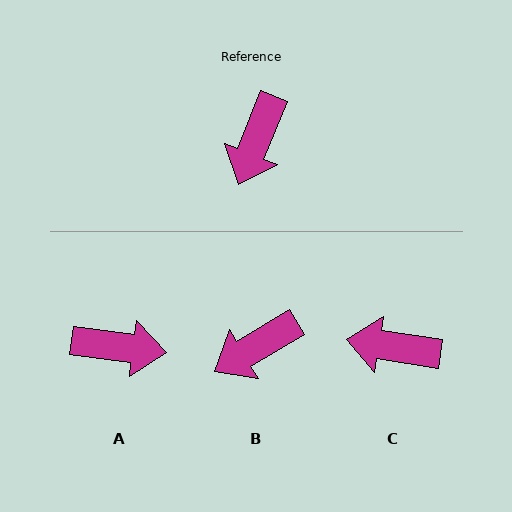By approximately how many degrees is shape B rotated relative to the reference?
Approximately 37 degrees clockwise.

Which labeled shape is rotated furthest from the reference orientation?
A, about 104 degrees away.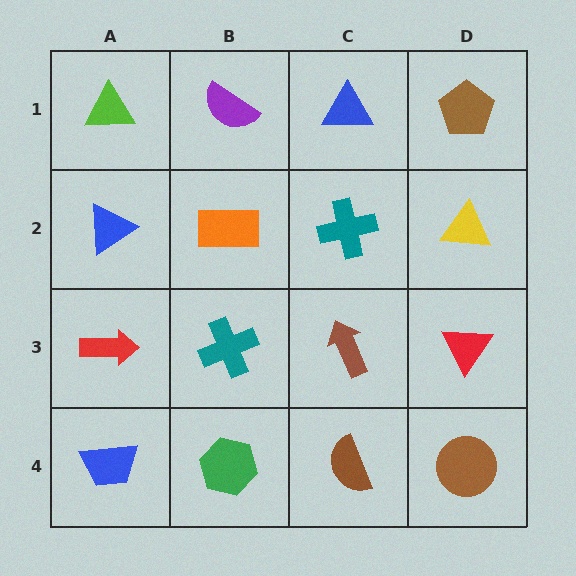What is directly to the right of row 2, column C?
A yellow triangle.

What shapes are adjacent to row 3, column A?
A blue triangle (row 2, column A), a blue trapezoid (row 4, column A), a teal cross (row 3, column B).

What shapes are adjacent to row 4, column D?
A red triangle (row 3, column D), a brown semicircle (row 4, column C).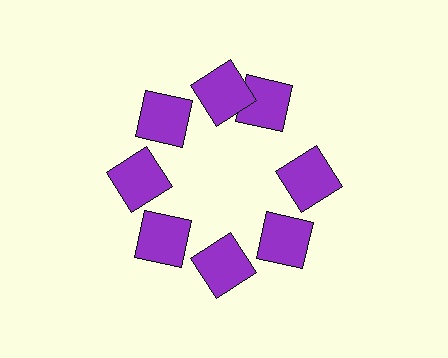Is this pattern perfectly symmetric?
No. The 8 purple squares are arranged in a ring, but one element near the 2 o'clock position is rotated out of alignment along the ring, breaking the 8-fold rotational symmetry.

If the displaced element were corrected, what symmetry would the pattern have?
It would have 8-fold rotational symmetry — the pattern would map onto itself every 45 degrees.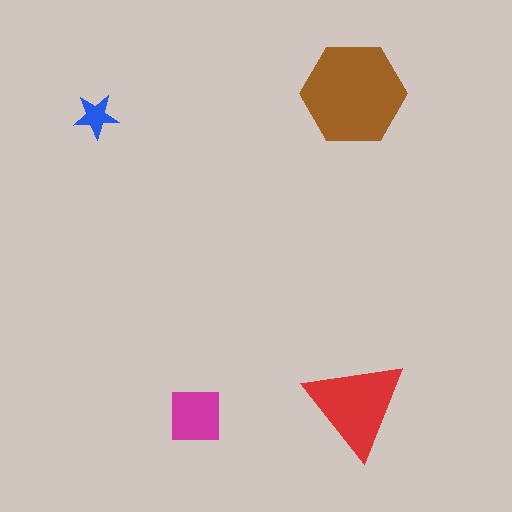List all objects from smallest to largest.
The blue star, the magenta square, the red triangle, the brown hexagon.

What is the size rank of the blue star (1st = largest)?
4th.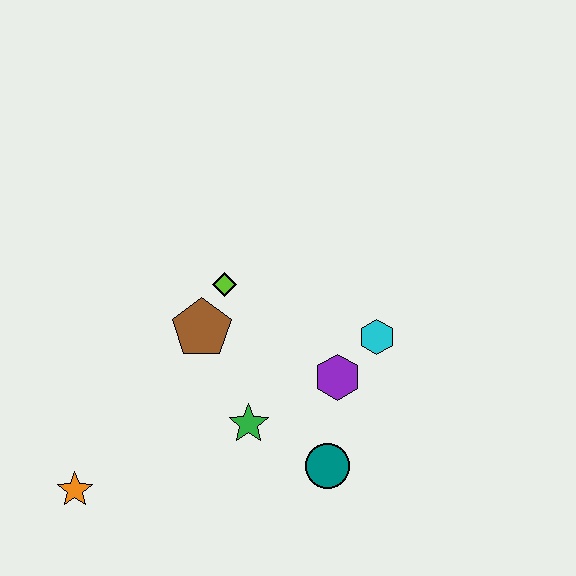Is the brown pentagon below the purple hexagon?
No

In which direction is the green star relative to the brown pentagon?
The green star is below the brown pentagon.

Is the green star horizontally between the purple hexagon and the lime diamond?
Yes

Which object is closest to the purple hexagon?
The cyan hexagon is closest to the purple hexagon.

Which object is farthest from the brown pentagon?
The orange star is farthest from the brown pentagon.